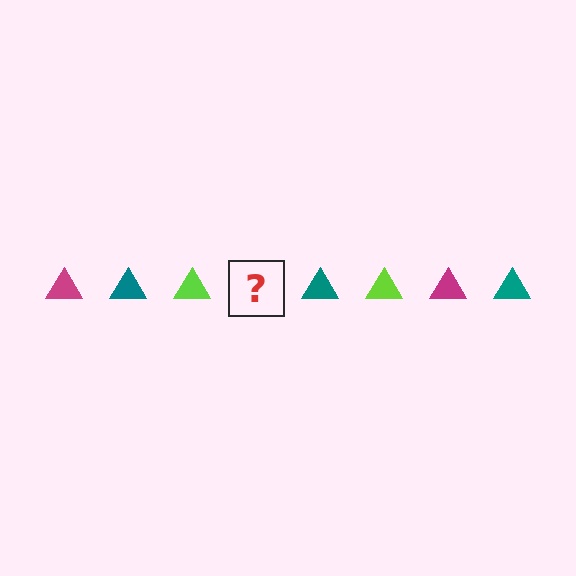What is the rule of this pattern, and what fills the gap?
The rule is that the pattern cycles through magenta, teal, lime triangles. The gap should be filled with a magenta triangle.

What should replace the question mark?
The question mark should be replaced with a magenta triangle.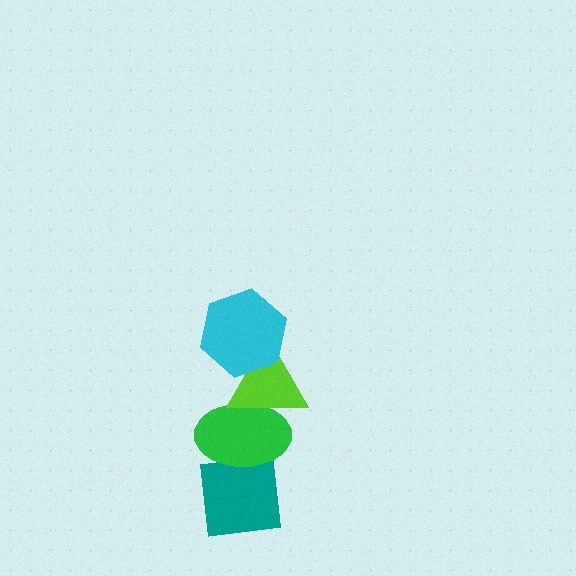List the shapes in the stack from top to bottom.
From top to bottom: the cyan hexagon, the lime triangle, the green ellipse, the teal square.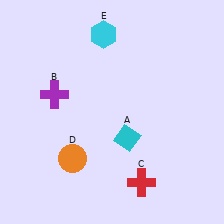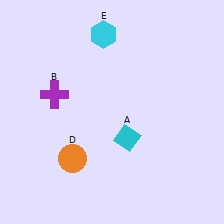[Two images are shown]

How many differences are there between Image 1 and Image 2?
There is 1 difference between the two images.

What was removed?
The red cross (C) was removed in Image 2.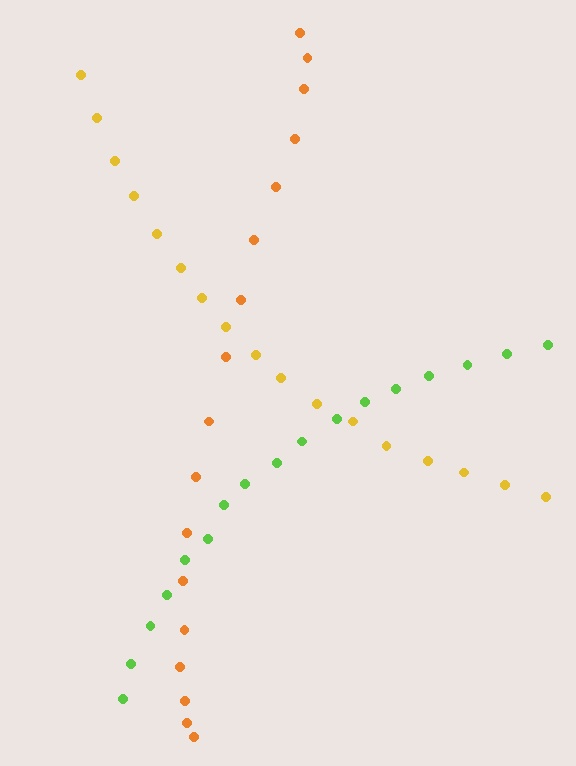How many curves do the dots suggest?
There are 3 distinct paths.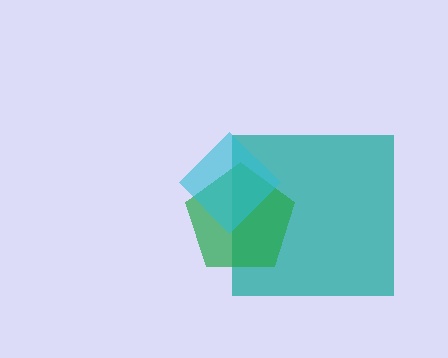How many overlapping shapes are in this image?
There are 3 overlapping shapes in the image.